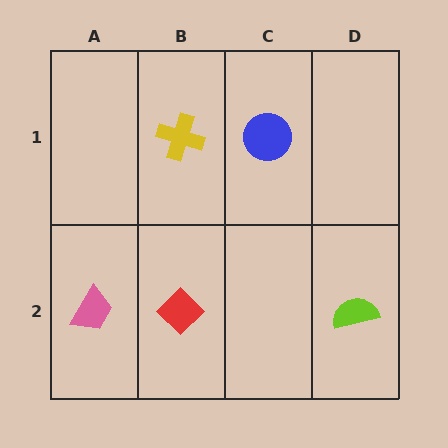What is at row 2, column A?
A pink trapezoid.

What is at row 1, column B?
A yellow cross.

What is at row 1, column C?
A blue circle.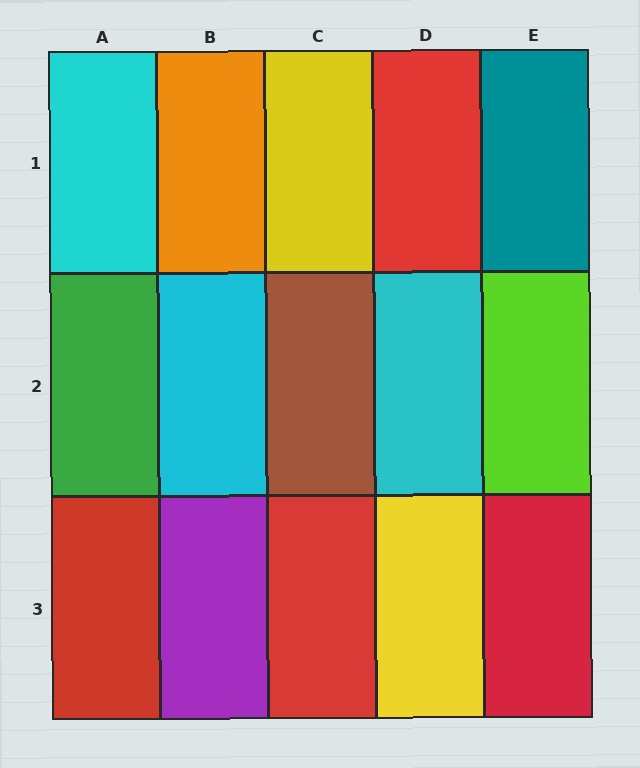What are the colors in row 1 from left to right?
Cyan, orange, yellow, red, teal.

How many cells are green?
1 cell is green.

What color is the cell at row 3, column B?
Purple.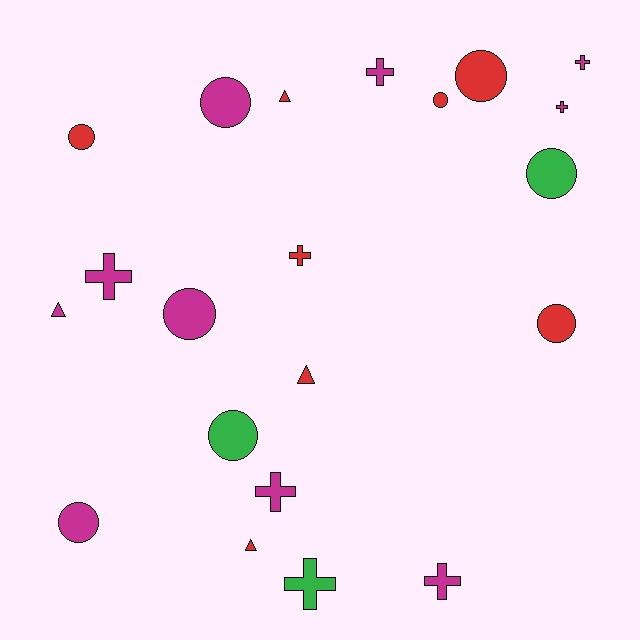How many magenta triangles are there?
There is 1 magenta triangle.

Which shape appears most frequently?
Circle, with 9 objects.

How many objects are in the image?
There are 21 objects.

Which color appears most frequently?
Magenta, with 10 objects.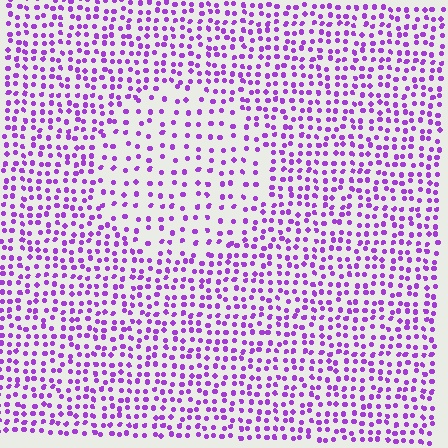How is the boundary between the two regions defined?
The boundary is defined by a change in element density (approximately 1.9x ratio). All elements are the same color, size, and shape.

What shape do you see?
I see a circle.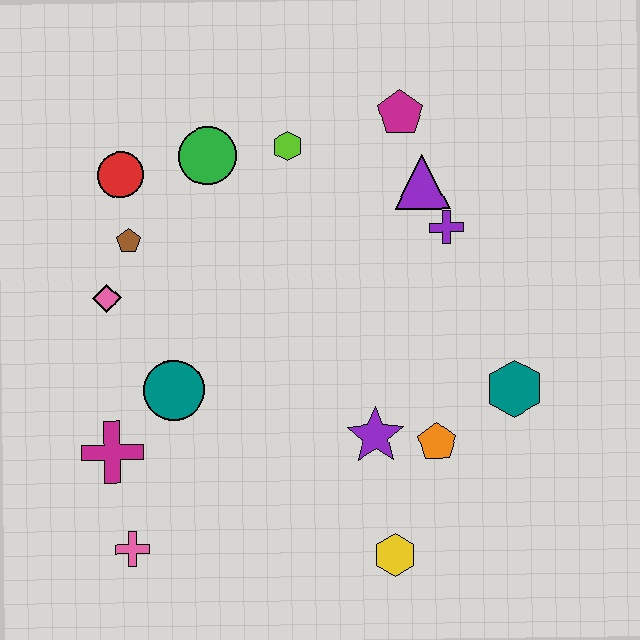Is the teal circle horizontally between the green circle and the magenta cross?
Yes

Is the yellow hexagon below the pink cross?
Yes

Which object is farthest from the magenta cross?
The magenta pentagon is farthest from the magenta cross.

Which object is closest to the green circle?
The lime hexagon is closest to the green circle.